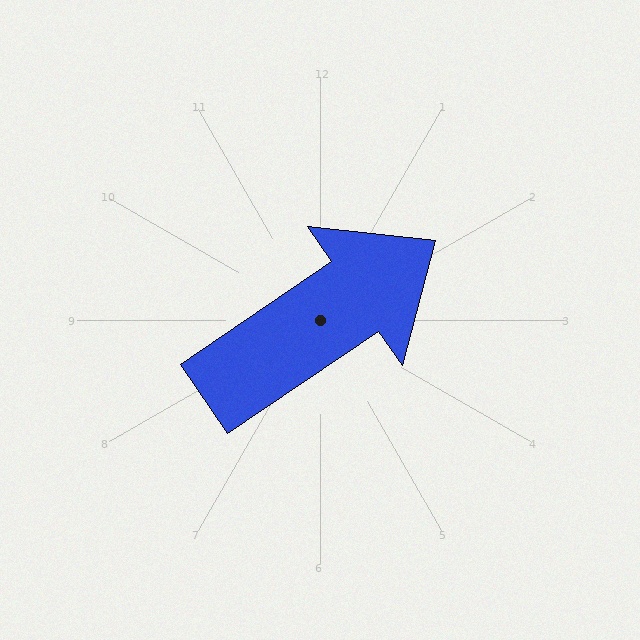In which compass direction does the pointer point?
Northeast.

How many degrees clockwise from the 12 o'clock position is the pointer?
Approximately 56 degrees.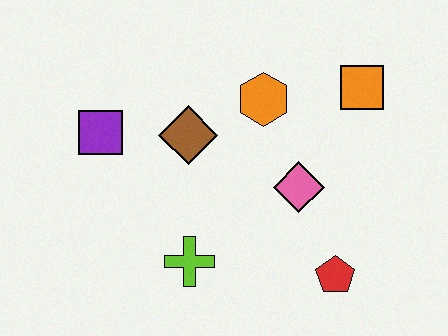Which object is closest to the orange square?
The orange hexagon is closest to the orange square.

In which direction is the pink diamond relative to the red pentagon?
The pink diamond is above the red pentagon.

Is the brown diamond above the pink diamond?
Yes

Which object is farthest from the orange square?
The purple square is farthest from the orange square.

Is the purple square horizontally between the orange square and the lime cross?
No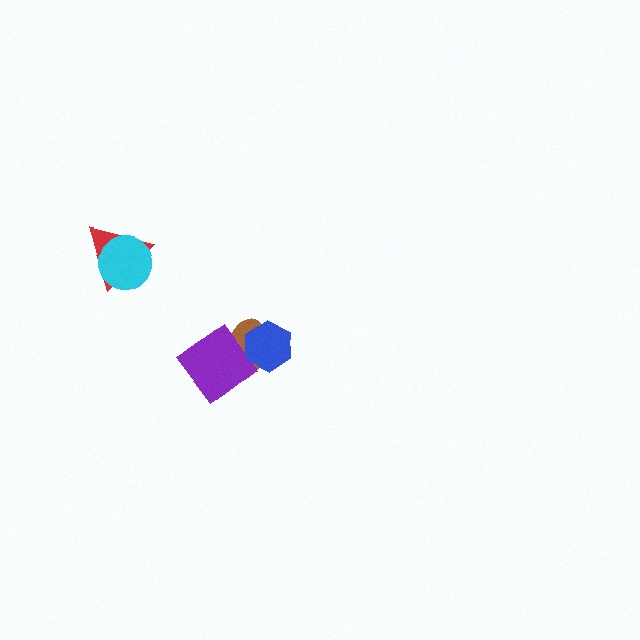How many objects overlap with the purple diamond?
1 object overlaps with the purple diamond.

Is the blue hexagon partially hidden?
No, no other shape covers it.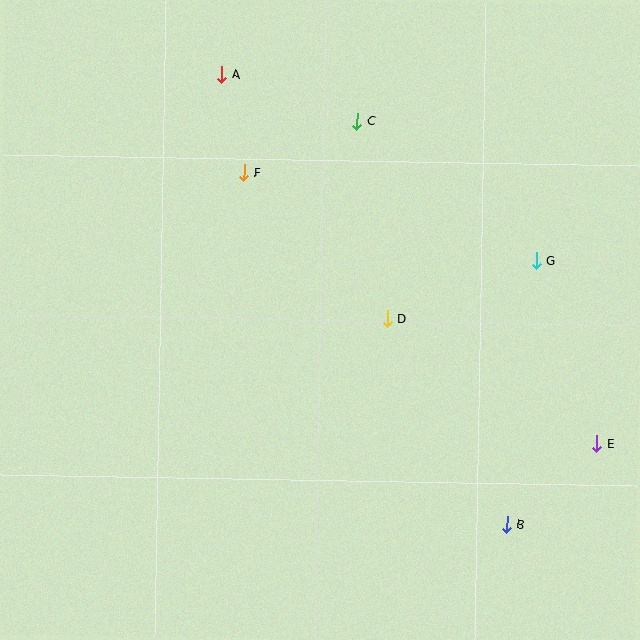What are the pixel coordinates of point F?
Point F is at (244, 172).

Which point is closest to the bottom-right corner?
Point B is closest to the bottom-right corner.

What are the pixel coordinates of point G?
Point G is at (536, 260).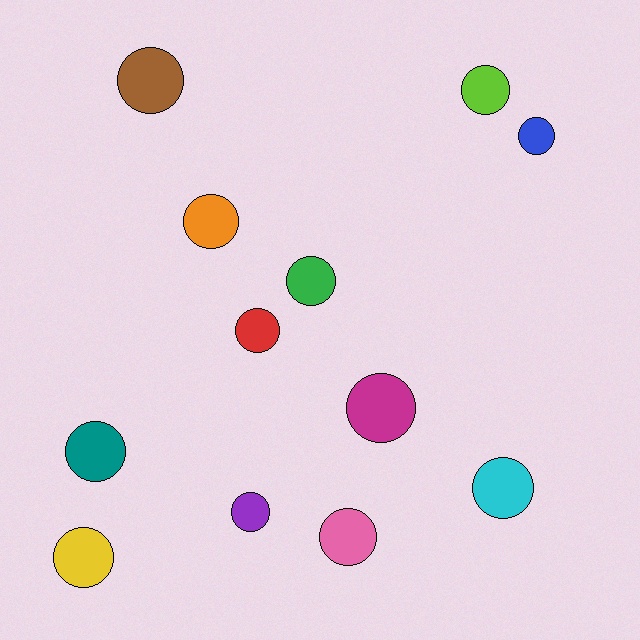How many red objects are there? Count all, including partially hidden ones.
There is 1 red object.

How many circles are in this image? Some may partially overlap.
There are 12 circles.